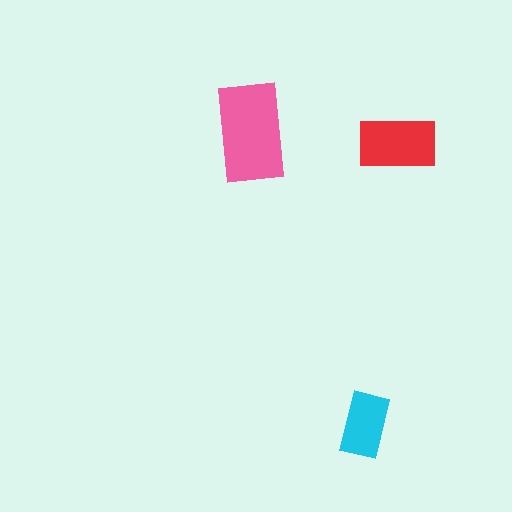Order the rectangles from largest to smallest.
the pink one, the red one, the cyan one.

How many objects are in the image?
There are 3 objects in the image.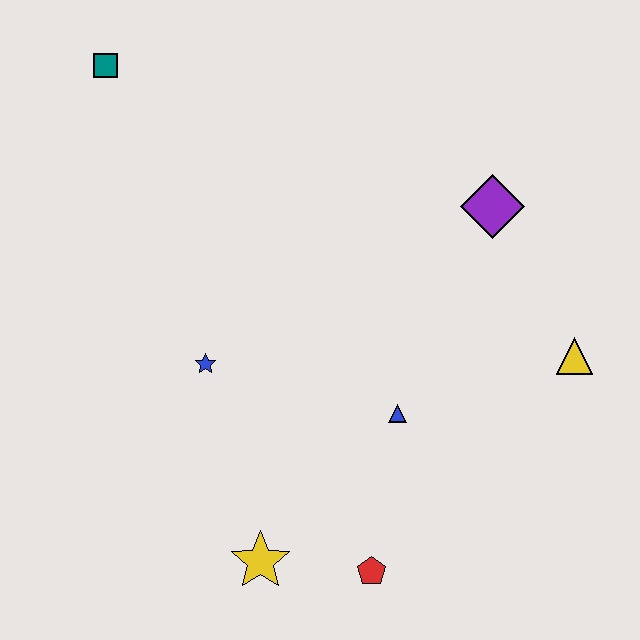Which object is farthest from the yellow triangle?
The teal square is farthest from the yellow triangle.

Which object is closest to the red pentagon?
The yellow star is closest to the red pentagon.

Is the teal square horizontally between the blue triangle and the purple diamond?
No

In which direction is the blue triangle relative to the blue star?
The blue triangle is to the right of the blue star.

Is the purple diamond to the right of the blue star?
Yes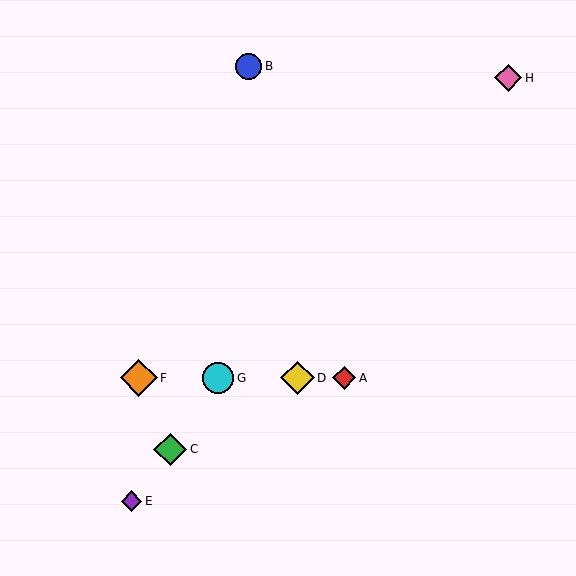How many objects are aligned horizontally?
4 objects (A, D, F, G) are aligned horizontally.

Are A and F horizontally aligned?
Yes, both are at y≈378.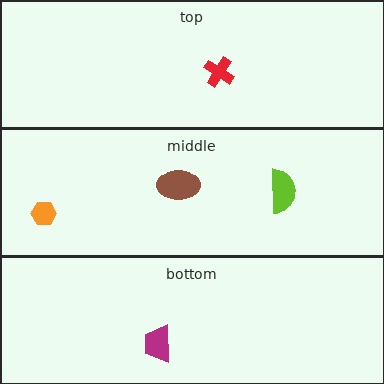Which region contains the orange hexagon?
The middle region.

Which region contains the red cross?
The top region.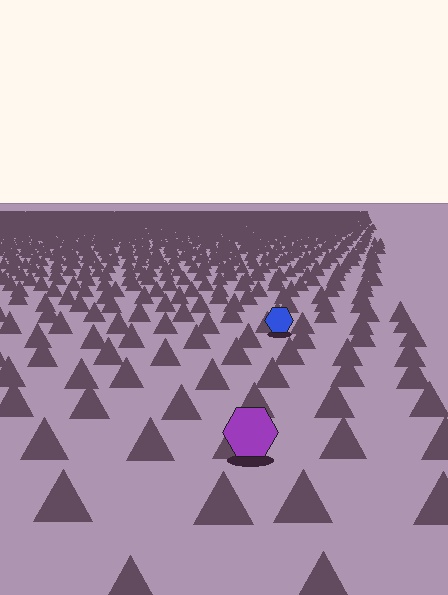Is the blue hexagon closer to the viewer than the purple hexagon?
No. The purple hexagon is closer — you can tell from the texture gradient: the ground texture is coarser near it.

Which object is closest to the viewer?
The purple hexagon is closest. The texture marks near it are larger and more spread out.